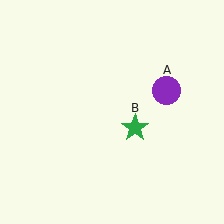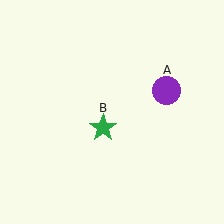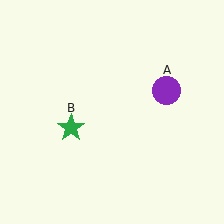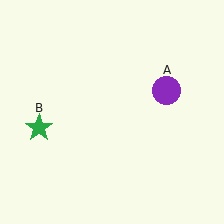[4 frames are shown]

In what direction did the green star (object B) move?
The green star (object B) moved left.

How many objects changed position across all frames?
1 object changed position: green star (object B).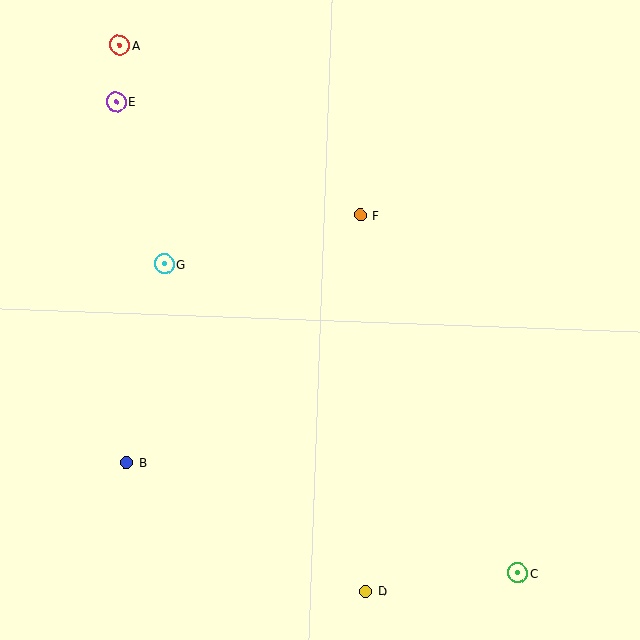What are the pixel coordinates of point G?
Point G is at (164, 264).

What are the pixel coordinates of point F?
Point F is at (360, 215).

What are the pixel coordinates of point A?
Point A is at (119, 45).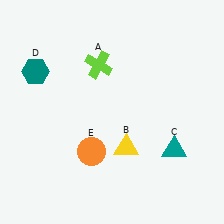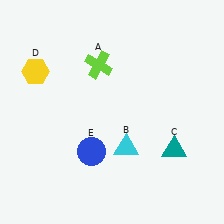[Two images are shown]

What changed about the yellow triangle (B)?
In Image 1, B is yellow. In Image 2, it changed to cyan.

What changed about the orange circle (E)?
In Image 1, E is orange. In Image 2, it changed to blue.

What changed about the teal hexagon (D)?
In Image 1, D is teal. In Image 2, it changed to yellow.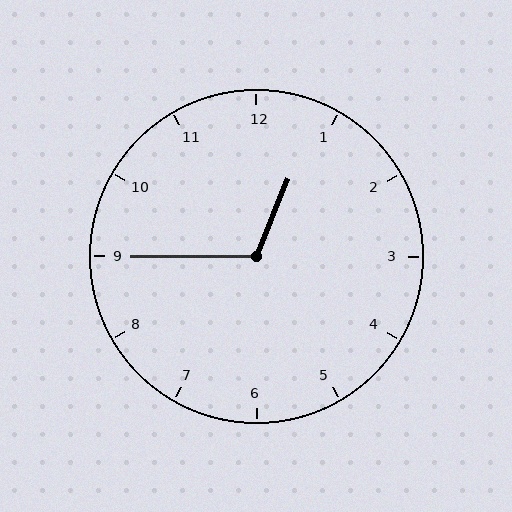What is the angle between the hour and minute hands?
Approximately 112 degrees.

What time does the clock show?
12:45.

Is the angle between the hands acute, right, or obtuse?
It is obtuse.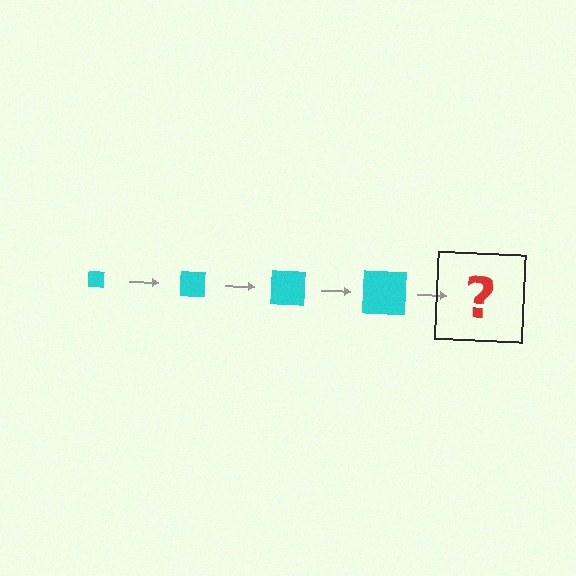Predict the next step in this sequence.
The next step is a cyan square, larger than the previous one.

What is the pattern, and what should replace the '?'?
The pattern is that the square gets progressively larger each step. The '?' should be a cyan square, larger than the previous one.